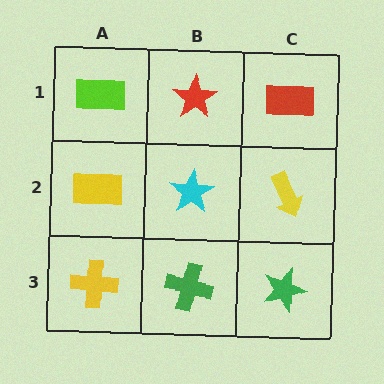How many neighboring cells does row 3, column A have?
2.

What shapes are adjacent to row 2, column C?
A red rectangle (row 1, column C), a green star (row 3, column C), a cyan star (row 2, column B).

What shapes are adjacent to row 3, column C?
A yellow arrow (row 2, column C), a green cross (row 3, column B).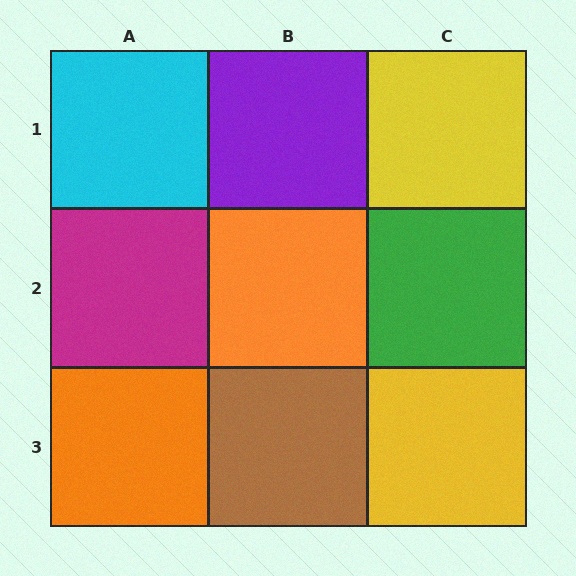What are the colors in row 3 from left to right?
Orange, brown, yellow.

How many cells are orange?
2 cells are orange.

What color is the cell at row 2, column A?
Magenta.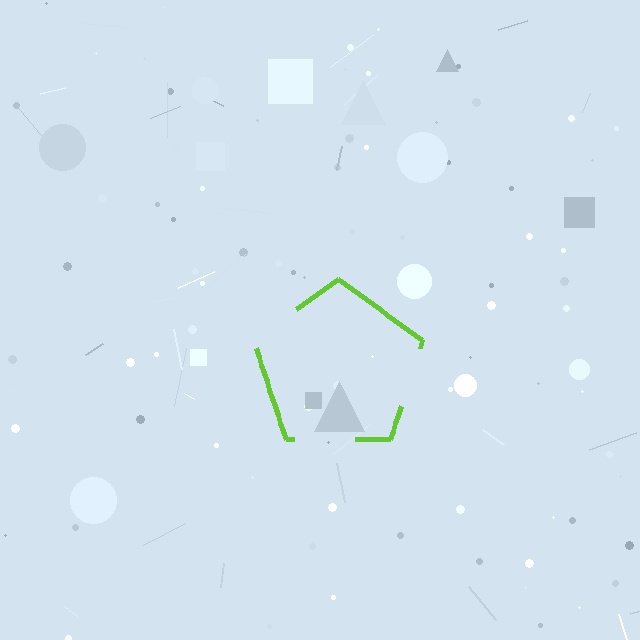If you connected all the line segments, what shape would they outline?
They would outline a pentagon.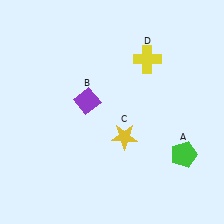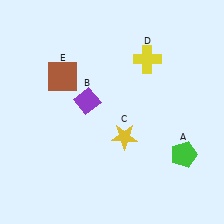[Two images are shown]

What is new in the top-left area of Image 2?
A brown square (E) was added in the top-left area of Image 2.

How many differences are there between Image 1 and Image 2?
There is 1 difference between the two images.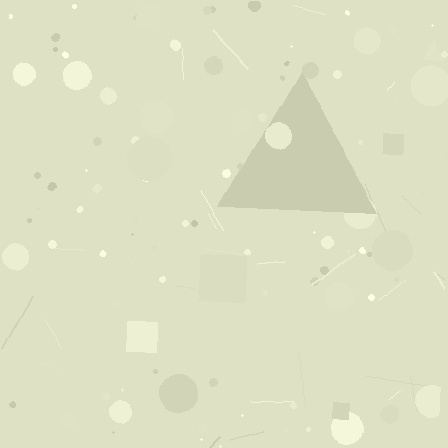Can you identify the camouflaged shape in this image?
The camouflaged shape is a triangle.